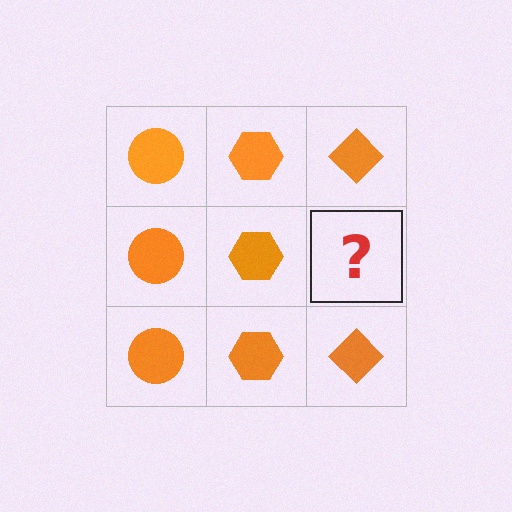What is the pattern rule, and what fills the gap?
The rule is that each column has a consistent shape. The gap should be filled with an orange diamond.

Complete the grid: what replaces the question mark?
The question mark should be replaced with an orange diamond.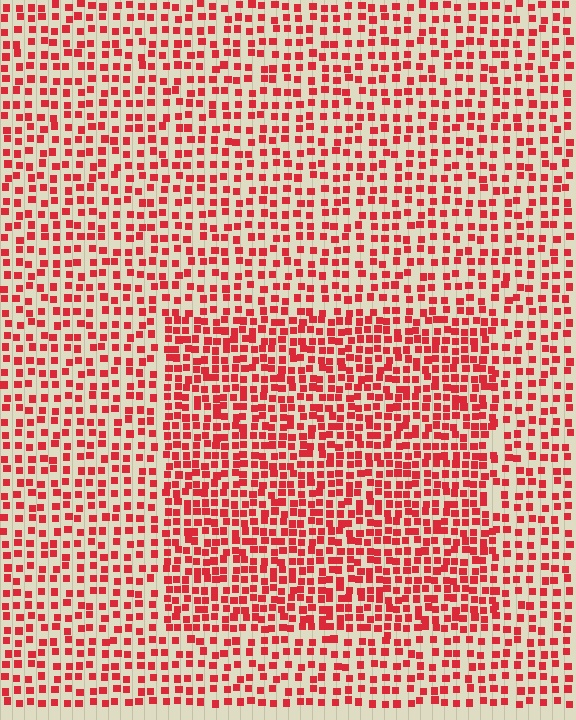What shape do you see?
I see a rectangle.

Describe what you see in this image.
The image contains small red elements arranged at two different densities. A rectangle-shaped region is visible where the elements are more densely packed than the surrounding area.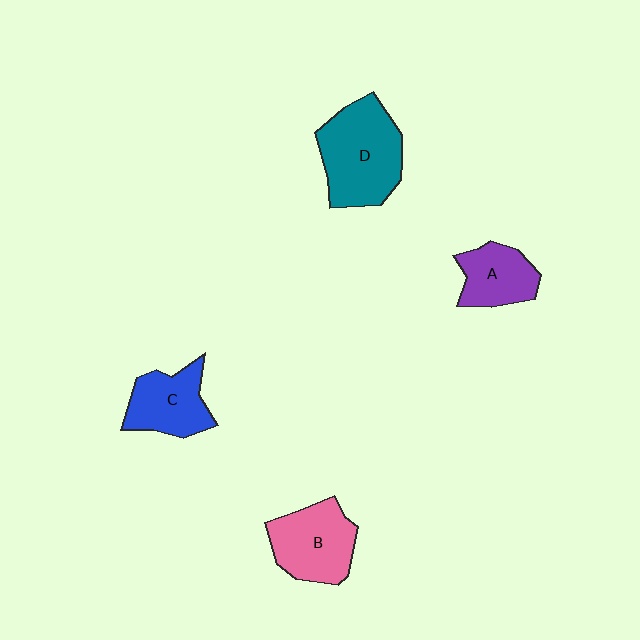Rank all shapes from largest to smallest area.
From largest to smallest: D (teal), B (pink), C (blue), A (purple).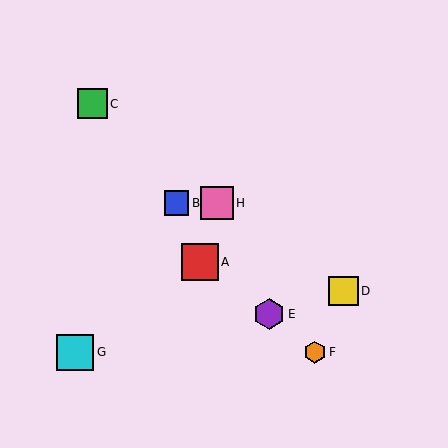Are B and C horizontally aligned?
No, B is at y≈203 and C is at y≈104.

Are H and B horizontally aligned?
Yes, both are at y≈203.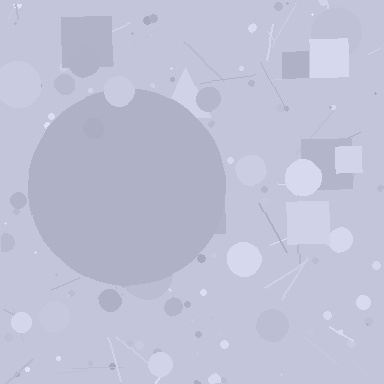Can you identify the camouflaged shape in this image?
The camouflaged shape is a circle.